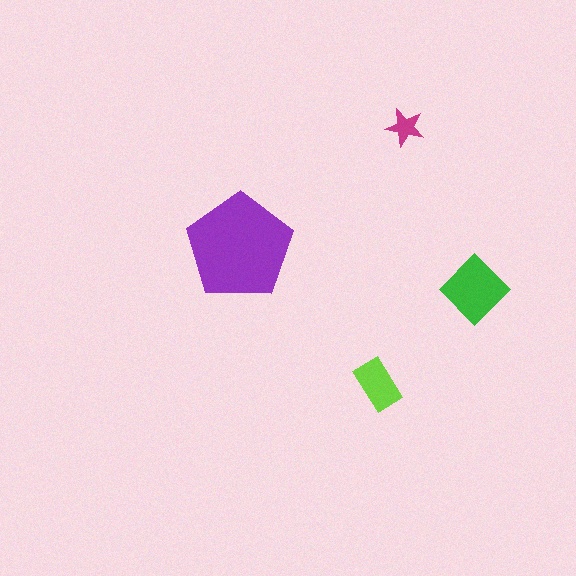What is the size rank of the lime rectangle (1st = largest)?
3rd.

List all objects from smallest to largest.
The magenta star, the lime rectangle, the green diamond, the purple pentagon.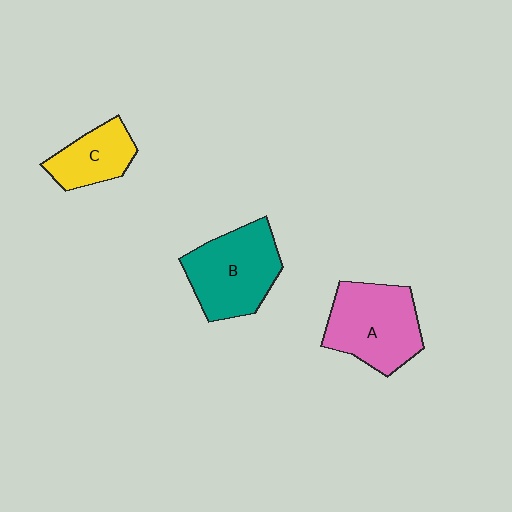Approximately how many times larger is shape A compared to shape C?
Approximately 1.7 times.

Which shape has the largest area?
Shape A (pink).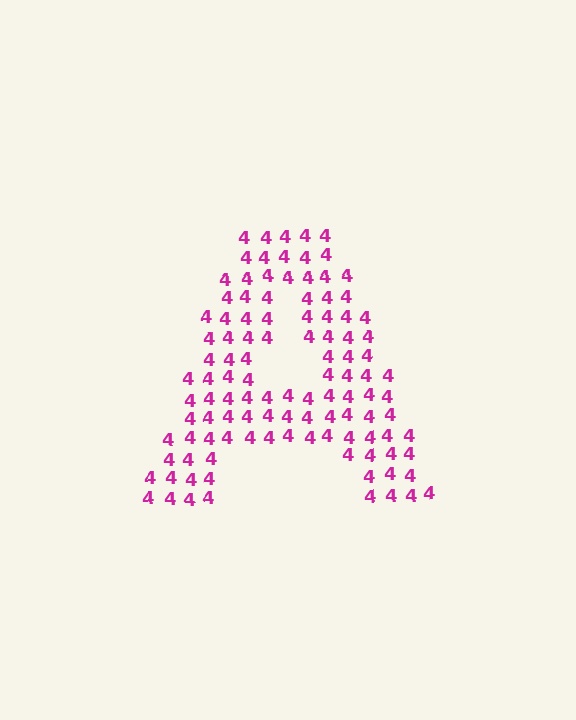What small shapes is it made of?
It is made of small digit 4's.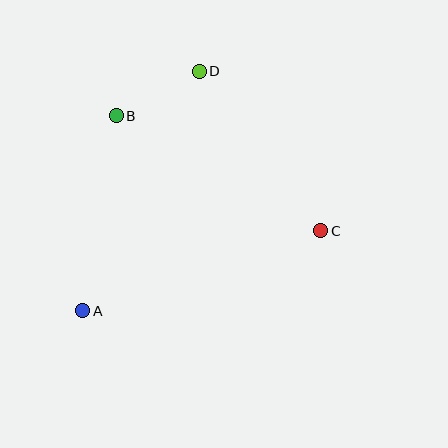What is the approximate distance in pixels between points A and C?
The distance between A and C is approximately 251 pixels.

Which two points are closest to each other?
Points B and D are closest to each other.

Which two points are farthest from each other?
Points A and D are farthest from each other.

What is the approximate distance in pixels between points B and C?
The distance between B and C is approximately 235 pixels.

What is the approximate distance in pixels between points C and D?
The distance between C and D is approximately 201 pixels.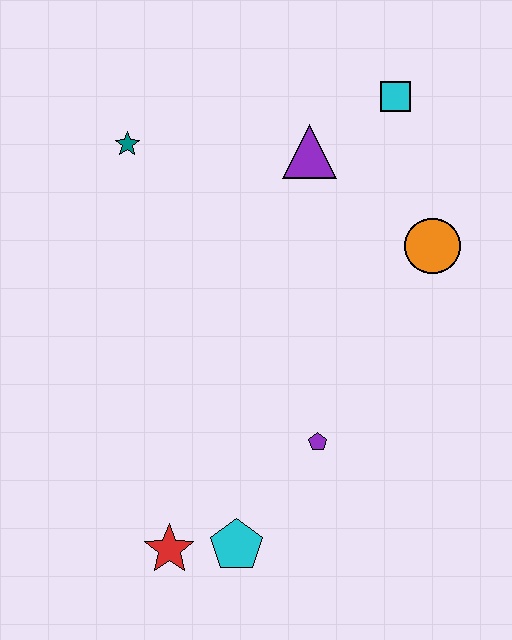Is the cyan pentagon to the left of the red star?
No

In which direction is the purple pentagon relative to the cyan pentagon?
The purple pentagon is above the cyan pentagon.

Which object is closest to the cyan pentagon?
The red star is closest to the cyan pentagon.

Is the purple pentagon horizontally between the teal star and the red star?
No